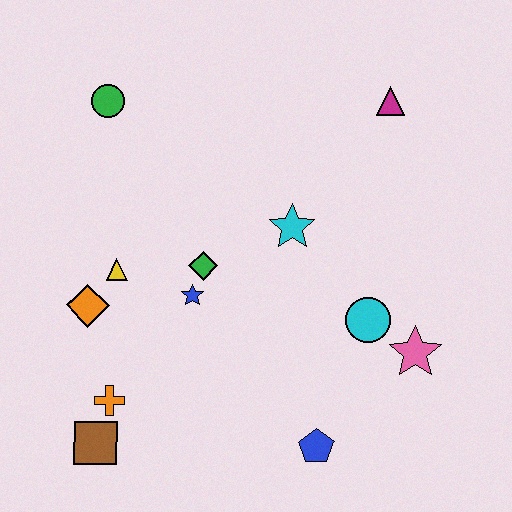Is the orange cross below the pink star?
Yes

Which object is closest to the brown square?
The orange cross is closest to the brown square.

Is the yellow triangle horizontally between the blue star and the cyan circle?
No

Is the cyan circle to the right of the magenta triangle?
No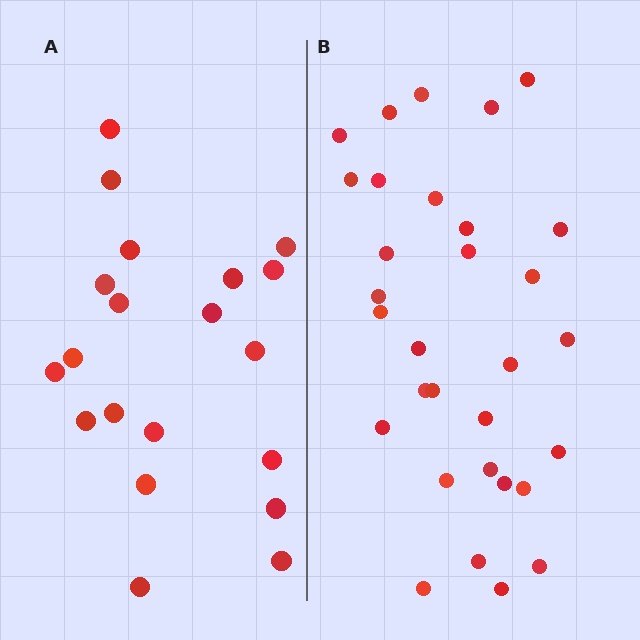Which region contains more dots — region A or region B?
Region B (the right region) has more dots.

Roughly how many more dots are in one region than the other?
Region B has roughly 12 or so more dots than region A.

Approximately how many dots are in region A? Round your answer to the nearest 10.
About 20 dots.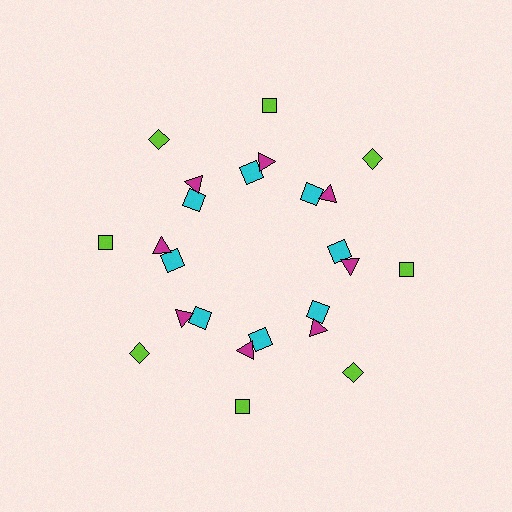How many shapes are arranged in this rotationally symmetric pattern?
There are 24 shapes, arranged in 8 groups of 3.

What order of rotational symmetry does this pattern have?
This pattern has 8-fold rotational symmetry.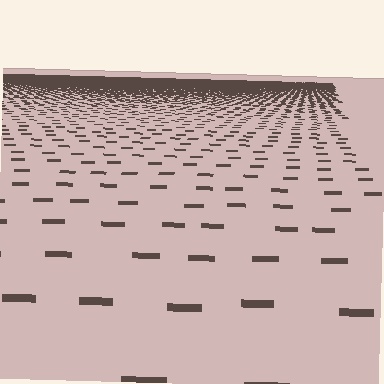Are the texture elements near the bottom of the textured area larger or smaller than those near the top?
Larger. Near the bottom, elements are closer to the viewer and appear at a bigger on-screen size.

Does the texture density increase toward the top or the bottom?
Density increases toward the top.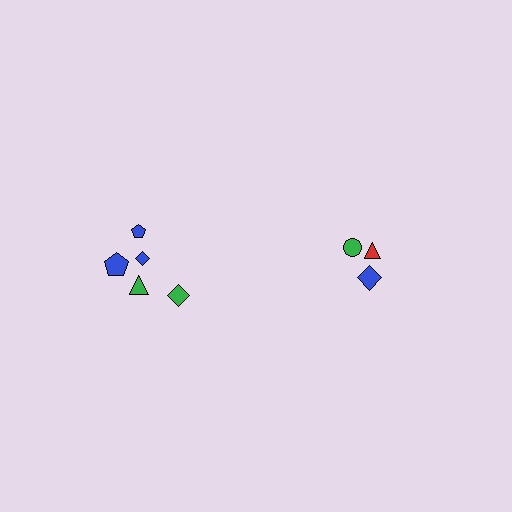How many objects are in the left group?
There are 5 objects.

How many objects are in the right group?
There are 3 objects.